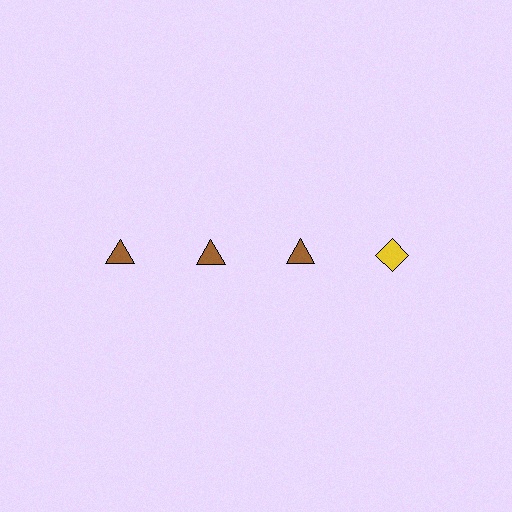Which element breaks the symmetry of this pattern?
The yellow diamond in the top row, second from right column breaks the symmetry. All other shapes are brown triangles.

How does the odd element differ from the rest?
It differs in both color (yellow instead of brown) and shape (diamond instead of triangle).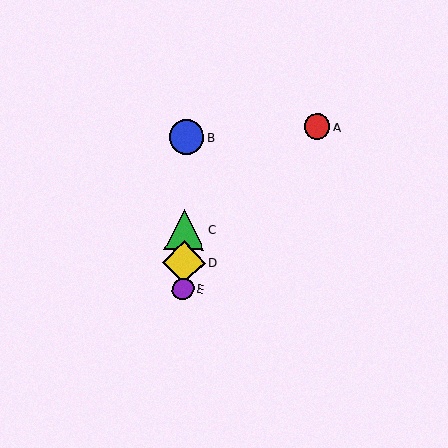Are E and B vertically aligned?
Yes, both are at x≈183.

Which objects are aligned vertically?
Objects B, C, D, E are aligned vertically.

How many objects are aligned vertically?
4 objects (B, C, D, E) are aligned vertically.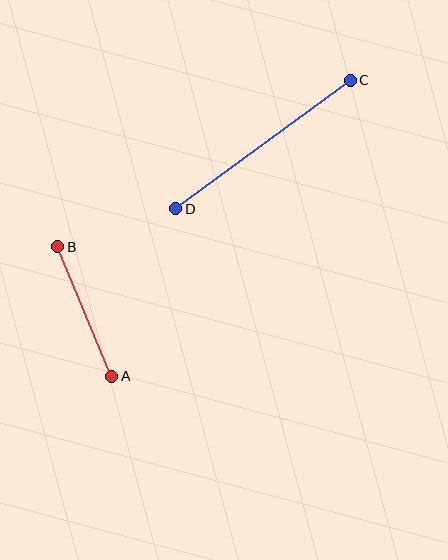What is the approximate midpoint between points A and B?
The midpoint is at approximately (85, 311) pixels.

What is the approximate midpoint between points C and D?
The midpoint is at approximately (263, 144) pixels.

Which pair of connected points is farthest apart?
Points C and D are farthest apart.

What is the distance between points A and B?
The distance is approximately 141 pixels.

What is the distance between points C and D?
The distance is approximately 216 pixels.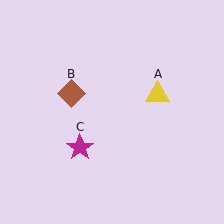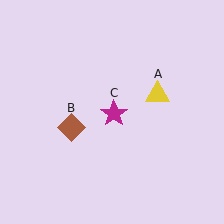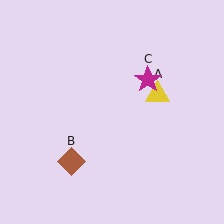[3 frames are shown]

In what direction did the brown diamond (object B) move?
The brown diamond (object B) moved down.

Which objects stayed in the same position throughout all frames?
Yellow triangle (object A) remained stationary.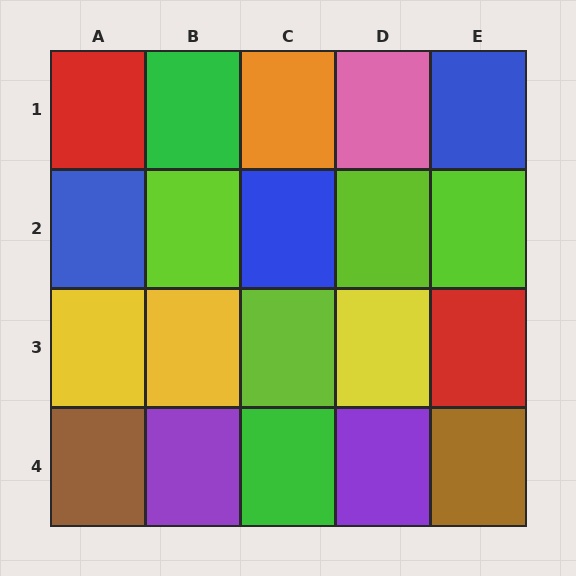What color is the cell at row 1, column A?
Red.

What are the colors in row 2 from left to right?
Blue, lime, blue, lime, lime.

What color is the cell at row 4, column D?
Purple.